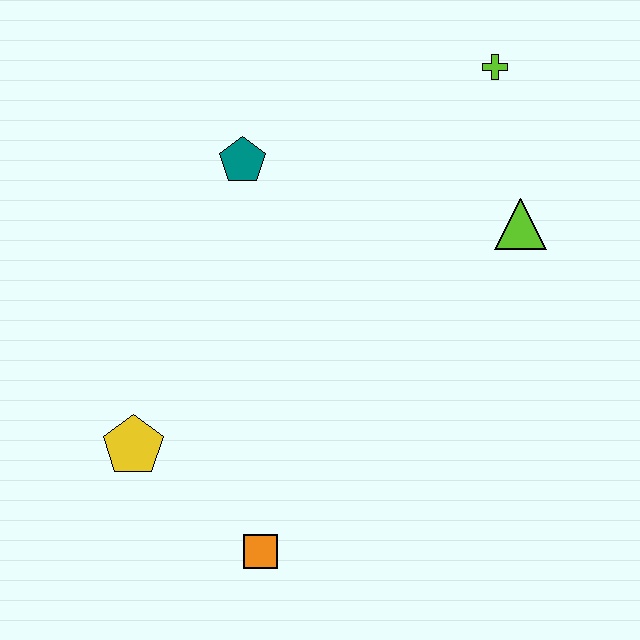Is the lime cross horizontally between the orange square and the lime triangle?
Yes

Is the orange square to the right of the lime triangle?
No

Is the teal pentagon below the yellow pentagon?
No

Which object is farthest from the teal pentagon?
The orange square is farthest from the teal pentagon.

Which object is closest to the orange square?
The yellow pentagon is closest to the orange square.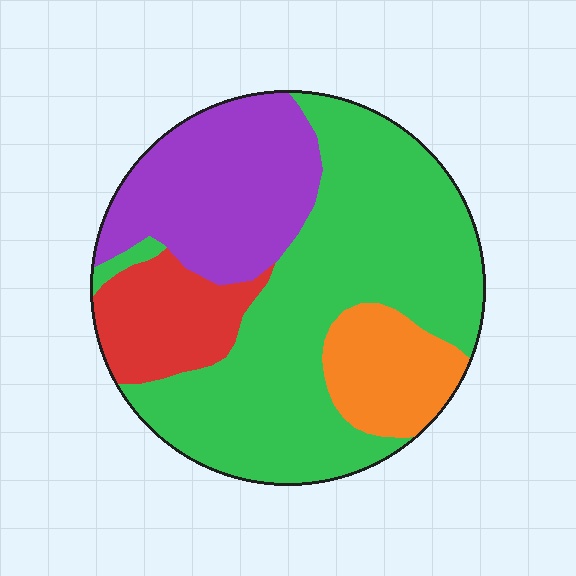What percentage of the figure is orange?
Orange takes up about one eighth (1/8) of the figure.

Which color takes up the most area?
Green, at roughly 50%.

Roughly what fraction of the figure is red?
Red takes up about one eighth (1/8) of the figure.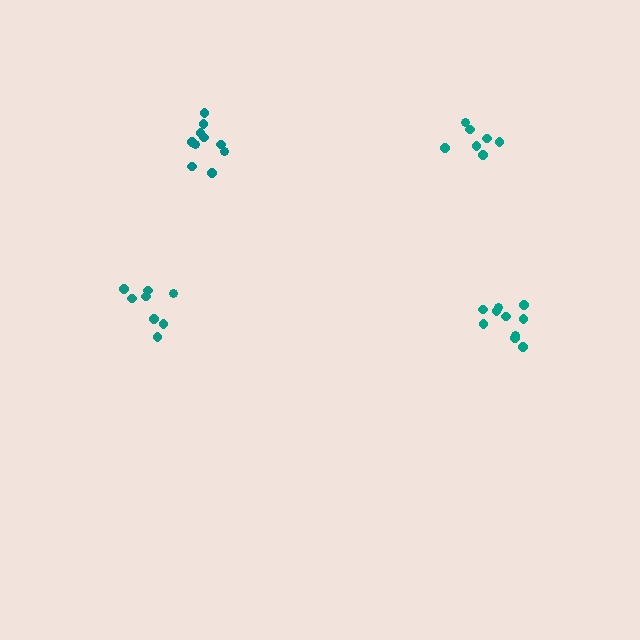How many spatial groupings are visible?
There are 4 spatial groupings.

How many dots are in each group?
Group 1: 10 dots, Group 2: 10 dots, Group 3: 8 dots, Group 4: 7 dots (35 total).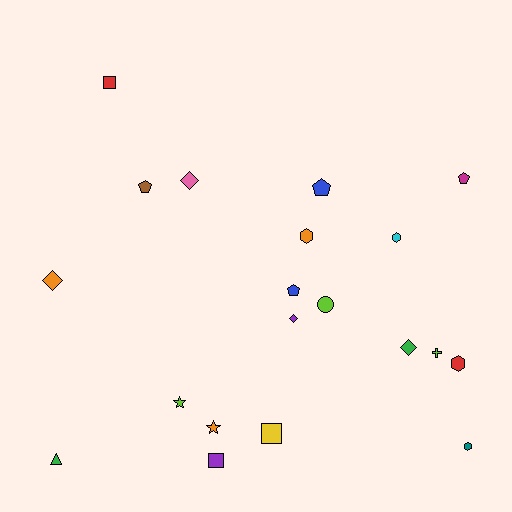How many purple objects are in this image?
There are 2 purple objects.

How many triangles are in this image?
There is 1 triangle.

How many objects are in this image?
There are 20 objects.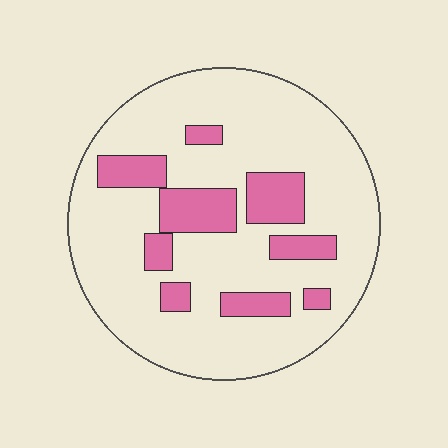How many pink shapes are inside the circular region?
9.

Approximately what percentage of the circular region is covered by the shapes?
Approximately 20%.